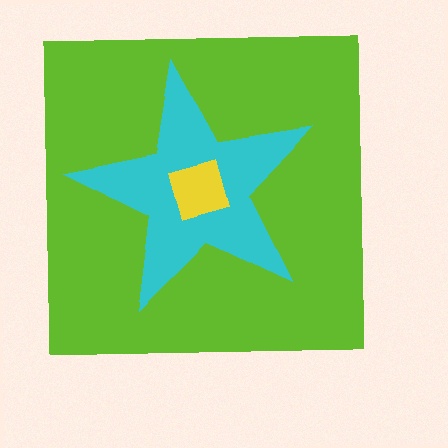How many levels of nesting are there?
3.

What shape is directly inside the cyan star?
The yellow square.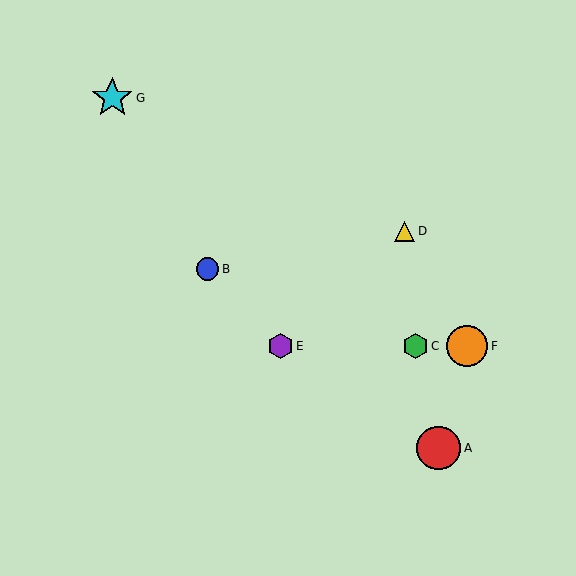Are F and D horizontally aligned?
No, F is at y≈346 and D is at y≈231.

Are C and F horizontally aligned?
Yes, both are at y≈346.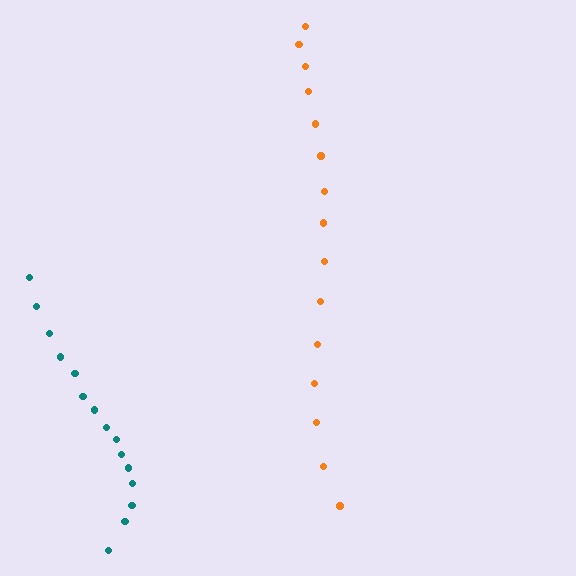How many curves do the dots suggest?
There are 2 distinct paths.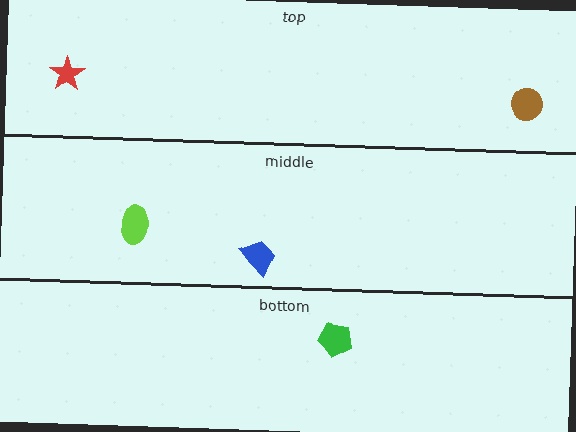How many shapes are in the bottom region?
1.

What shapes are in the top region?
The red star, the brown circle.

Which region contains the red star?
The top region.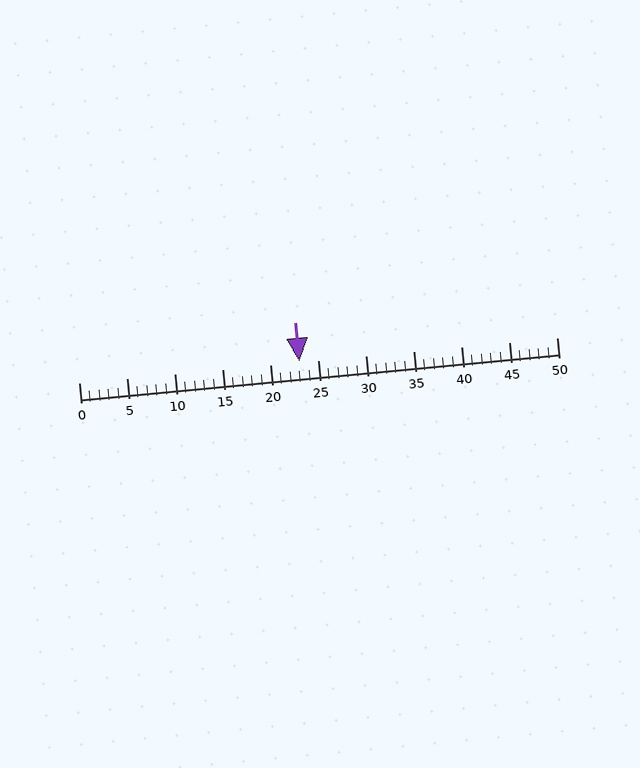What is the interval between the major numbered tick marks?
The major tick marks are spaced 5 units apart.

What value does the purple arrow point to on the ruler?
The purple arrow points to approximately 23.